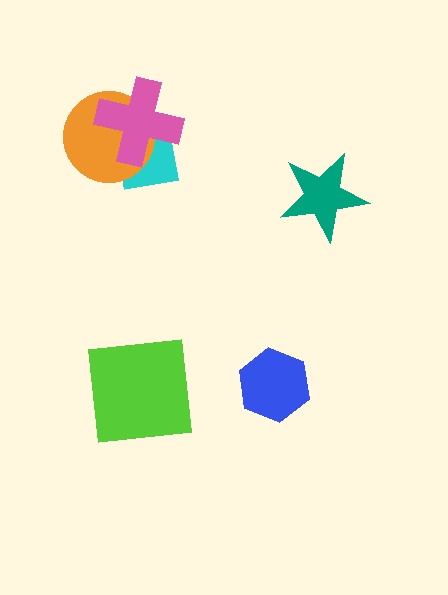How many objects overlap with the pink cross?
2 objects overlap with the pink cross.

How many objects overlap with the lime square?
0 objects overlap with the lime square.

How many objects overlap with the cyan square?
2 objects overlap with the cyan square.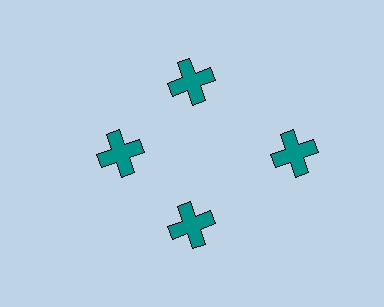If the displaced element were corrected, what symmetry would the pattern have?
It would have 4-fold rotational symmetry — the pattern would map onto itself every 90 degrees.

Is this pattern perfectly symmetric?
No. The 4 teal crosses are arranged in a ring, but one element near the 3 o'clock position is pushed outward from the center, breaking the 4-fold rotational symmetry.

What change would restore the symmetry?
The symmetry would be restored by moving it inward, back onto the ring so that all 4 crosses sit at equal angles and equal distance from the center.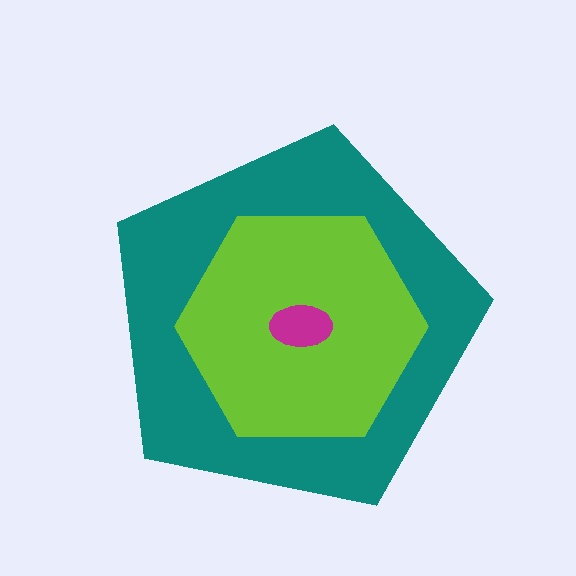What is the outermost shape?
The teal pentagon.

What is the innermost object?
The magenta ellipse.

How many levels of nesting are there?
3.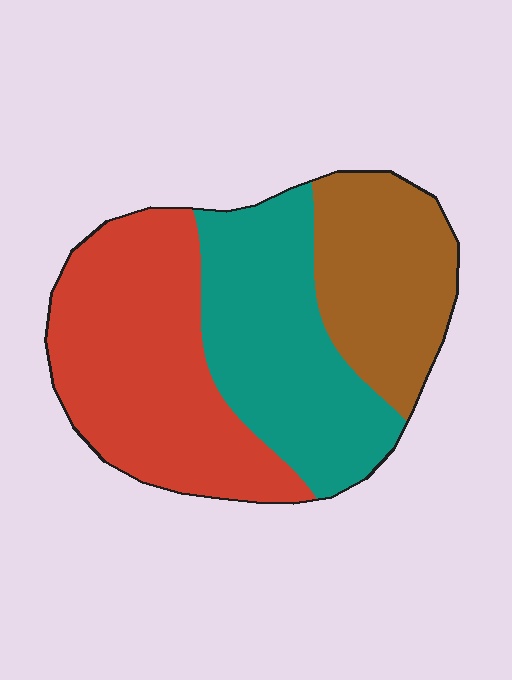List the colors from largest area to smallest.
From largest to smallest: red, teal, brown.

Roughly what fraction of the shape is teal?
Teal covers 34% of the shape.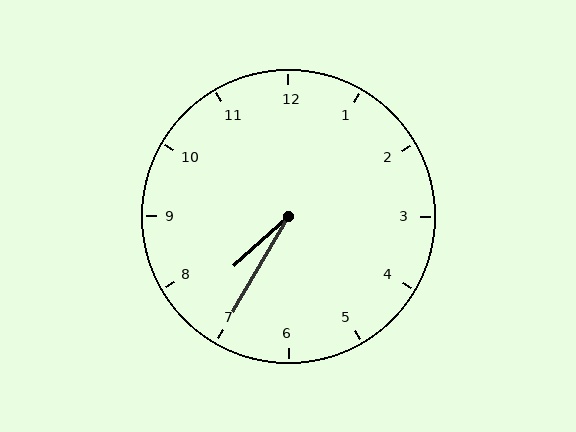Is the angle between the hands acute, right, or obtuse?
It is acute.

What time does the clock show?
7:35.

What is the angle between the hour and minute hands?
Approximately 18 degrees.